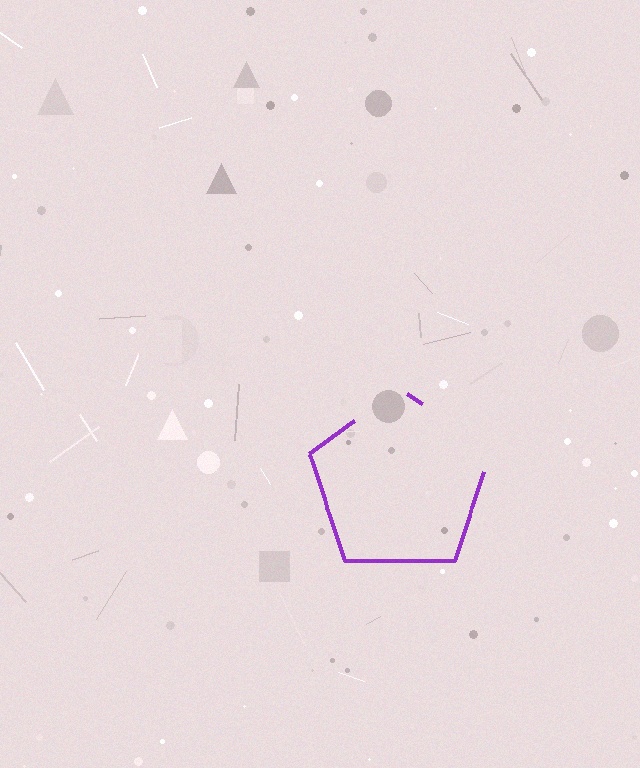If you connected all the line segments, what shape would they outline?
They would outline a pentagon.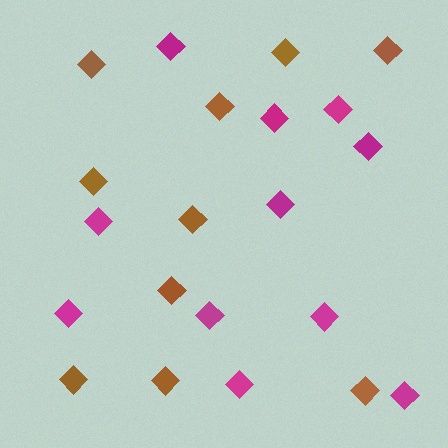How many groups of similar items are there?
There are 2 groups: one group of magenta diamonds (11) and one group of brown diamonds (10).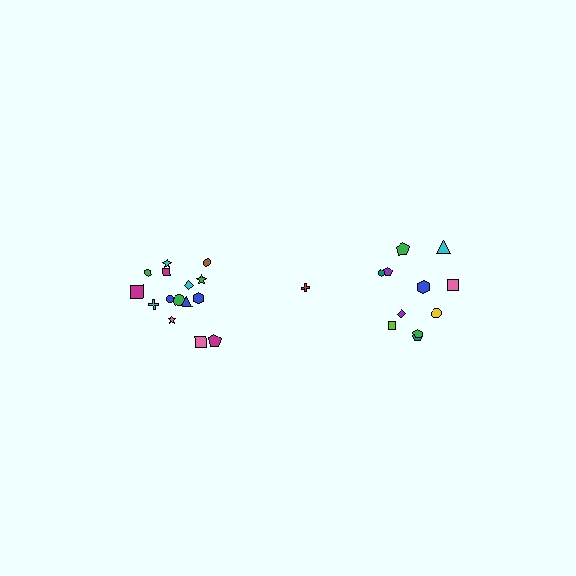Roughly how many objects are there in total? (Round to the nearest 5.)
Roughly 25 objects in total.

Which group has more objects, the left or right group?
The left group.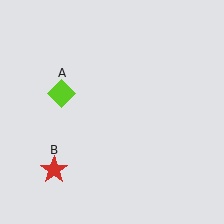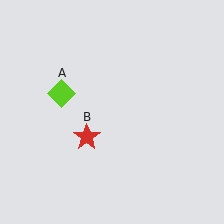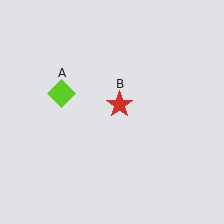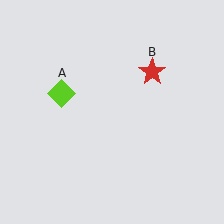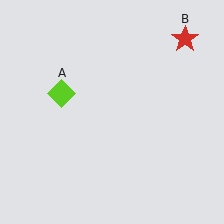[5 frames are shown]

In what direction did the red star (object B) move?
The red star (object B) moved up and to the right.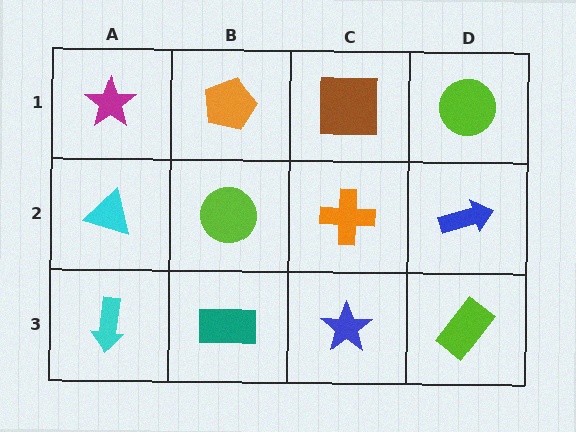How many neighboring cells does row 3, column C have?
3.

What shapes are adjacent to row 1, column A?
A cyan triangle (row 2, column A), an orange pentagon (row 1, column B).